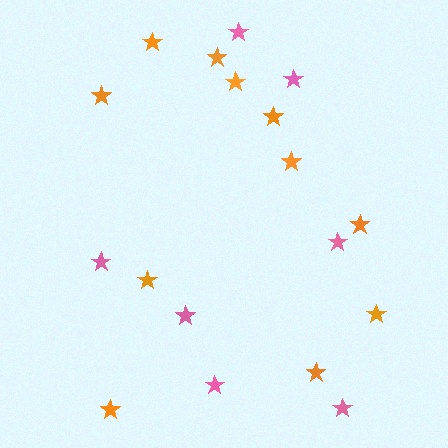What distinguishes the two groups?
There are 2 groups: one group of orange stars (11) and one group of pink stars (7).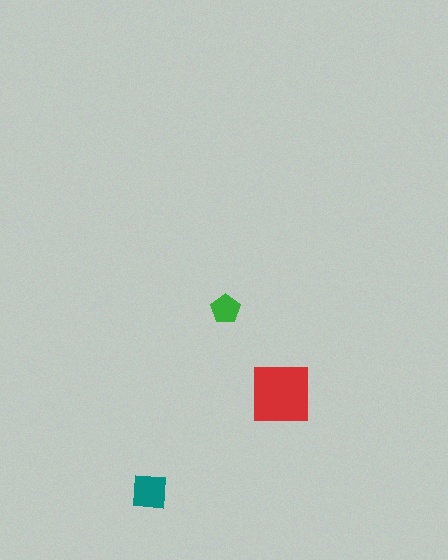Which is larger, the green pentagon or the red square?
The red square.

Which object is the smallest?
The green pentagon.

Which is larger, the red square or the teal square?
The red square.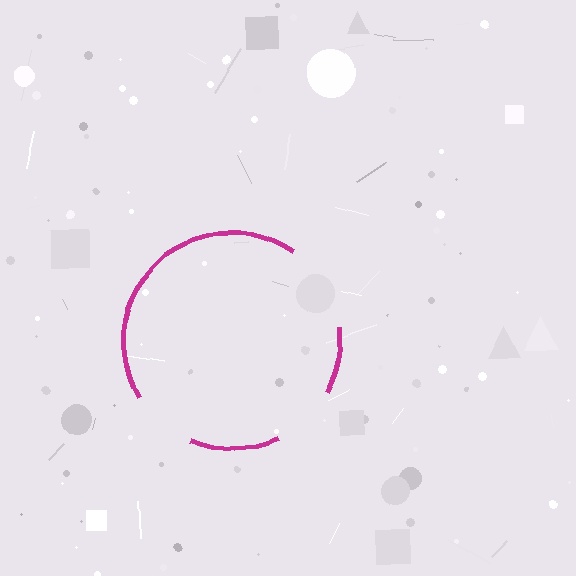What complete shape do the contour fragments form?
The contour fragments form a circle.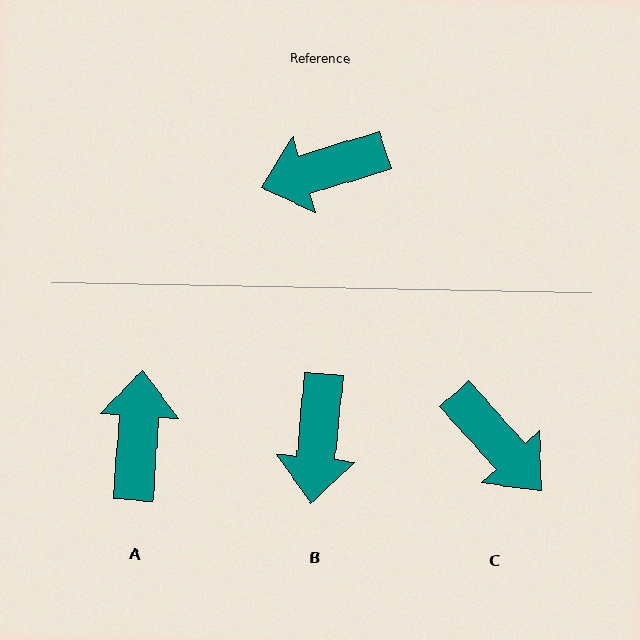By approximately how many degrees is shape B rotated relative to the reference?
Approximately 68 degrees counter-clockwise.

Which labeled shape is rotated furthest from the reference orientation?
C, about 115 degrees away.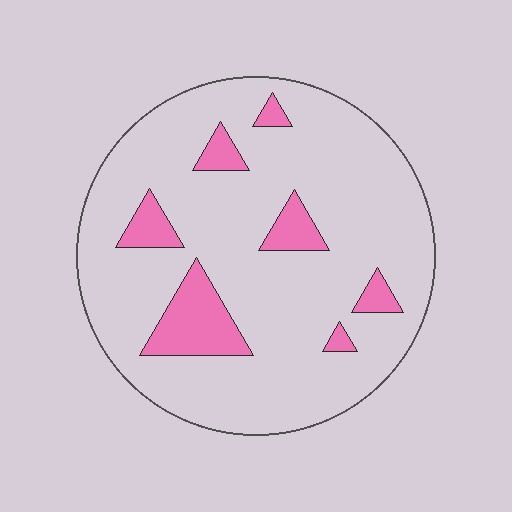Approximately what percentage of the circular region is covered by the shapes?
Approximately 15%.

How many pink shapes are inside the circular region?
7.